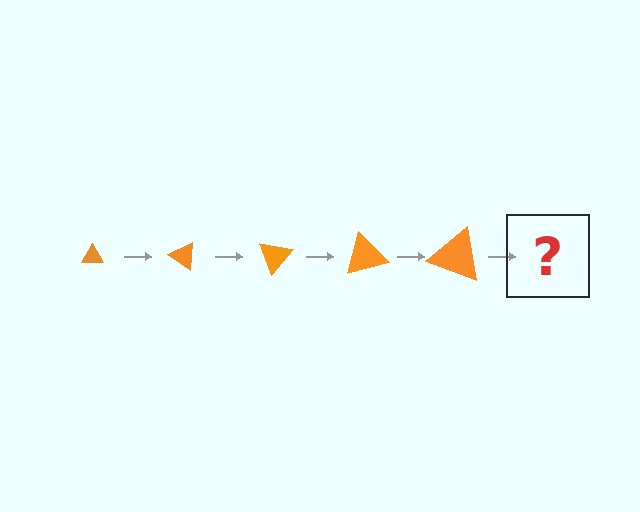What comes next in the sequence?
The next element should be a triangle, larger than the previous one and rotated 175 degrees from the start.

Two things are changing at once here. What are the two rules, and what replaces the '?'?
The two rules are that the triangle grows larger each step and it rotates 35 degrees each step. The '?' should be a triangle, larger than the previous one and rotated 175 degrees from the start.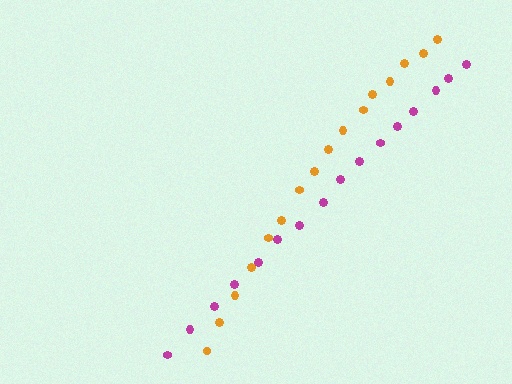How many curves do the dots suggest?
There are 2 distinct paths.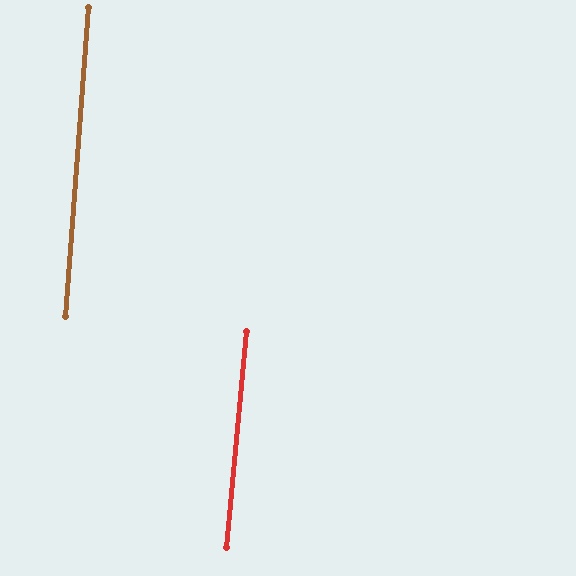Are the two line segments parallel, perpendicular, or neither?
Parallel — their directions differ by only 0.8°.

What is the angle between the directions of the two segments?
Approximately 1 degree.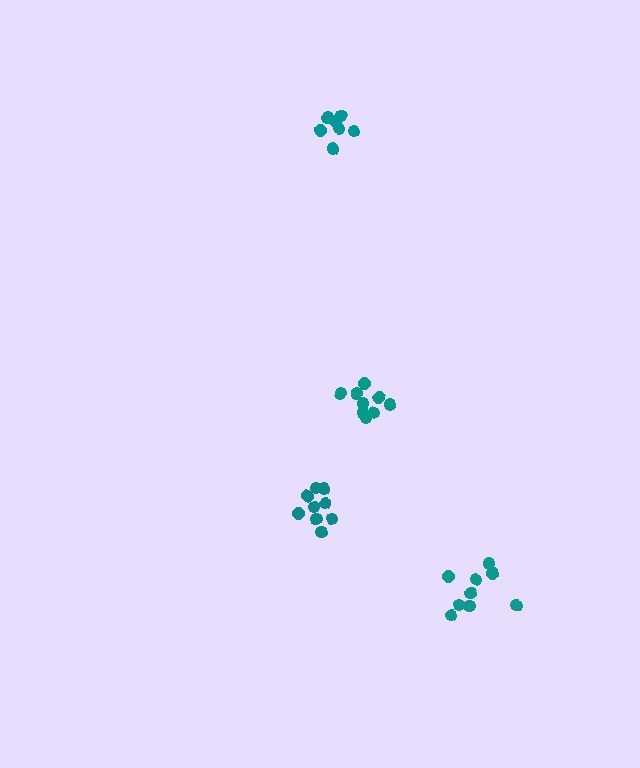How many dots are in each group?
Group 1: 9 dots, Group 2: 7 dots, Group 3: 9 dots, Group 4: 9 dots (34 total).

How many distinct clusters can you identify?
There are 4 distinct clusters.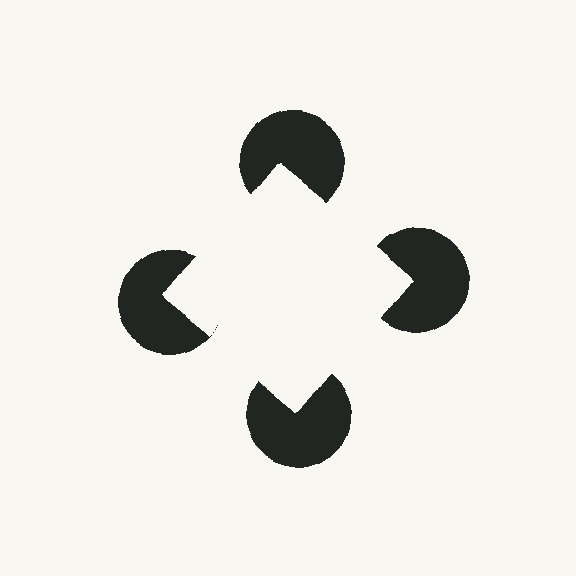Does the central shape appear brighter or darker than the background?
It typically appears slightly brighter than the background, even though no actual brightness change is drawn.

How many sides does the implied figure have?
4 sides.